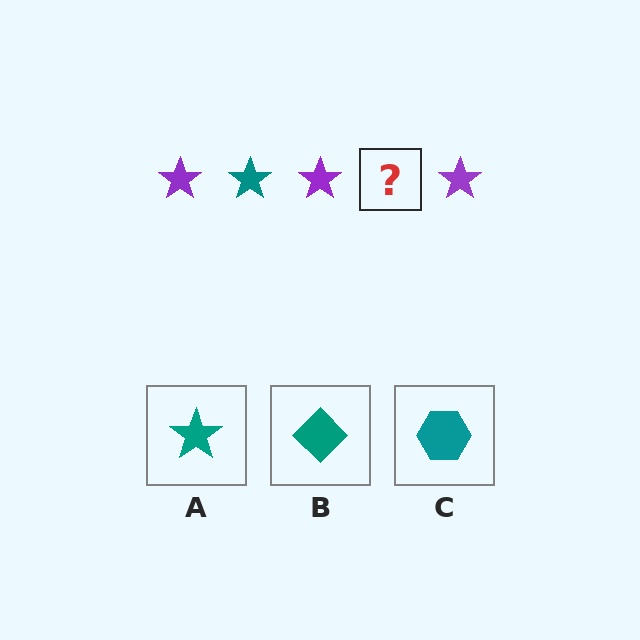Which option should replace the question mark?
Option A.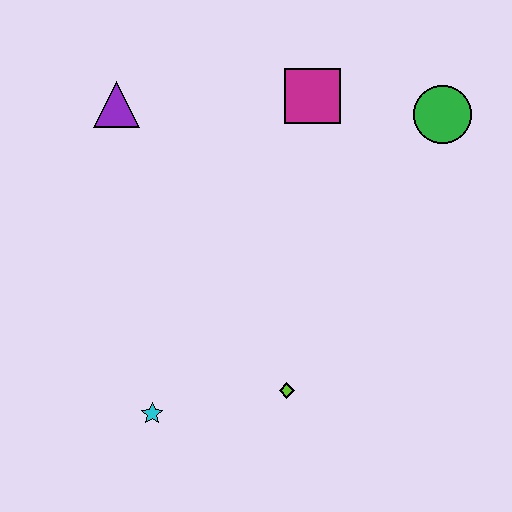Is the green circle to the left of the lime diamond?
No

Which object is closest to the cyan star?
The lime diamond is closest to the cyan star.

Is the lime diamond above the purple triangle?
No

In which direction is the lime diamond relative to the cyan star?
The lime diamond is to the right of the cyan star.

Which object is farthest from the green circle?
The cyan star is farthest from the green circle.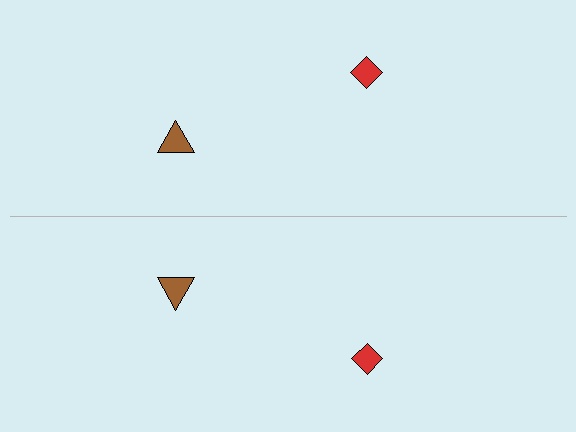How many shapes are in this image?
There are 4 shapes in this image.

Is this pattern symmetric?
Yes, this pattern has bilateral (reflection) symmetry.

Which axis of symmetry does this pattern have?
The pattern has a horizontal axis of symmetry running through the center of the image.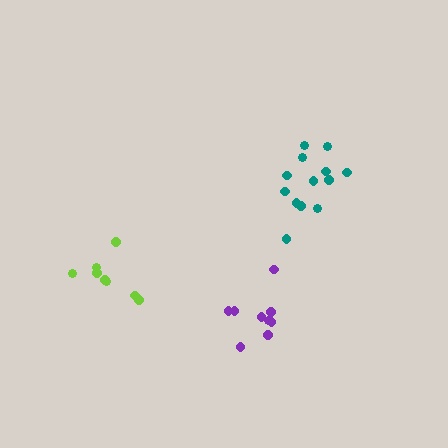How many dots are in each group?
Group 1: 13 dots, Group 2: 9 dots, Group 3: 8 dots (30 total).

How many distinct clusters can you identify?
There are 3 distinct clusters.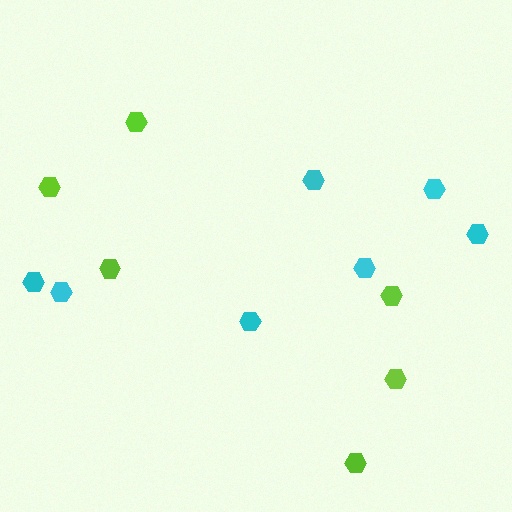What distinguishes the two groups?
There are 2 groups: one group of cyan hexagons (7) and one group of lime hexagons (6).